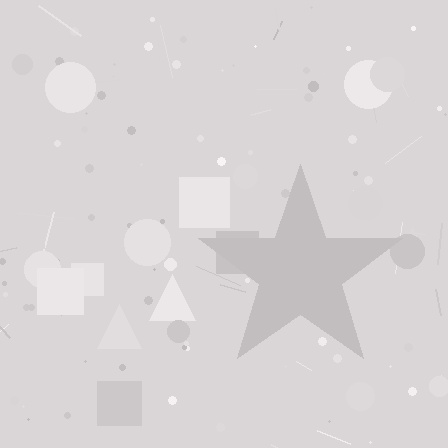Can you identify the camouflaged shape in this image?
The camouflaged shape is a star.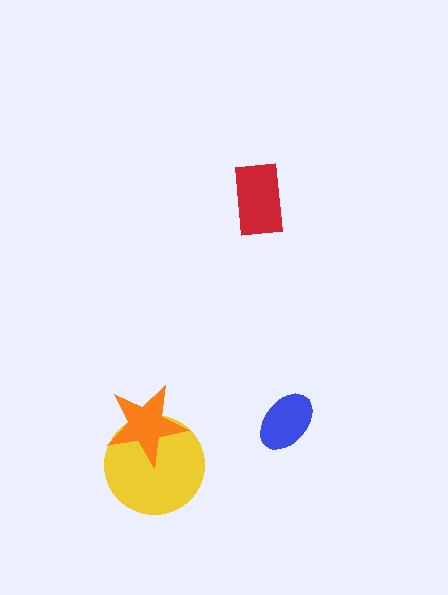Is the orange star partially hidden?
No, no other shape covers it.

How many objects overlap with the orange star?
1 object overlaps with the orange star.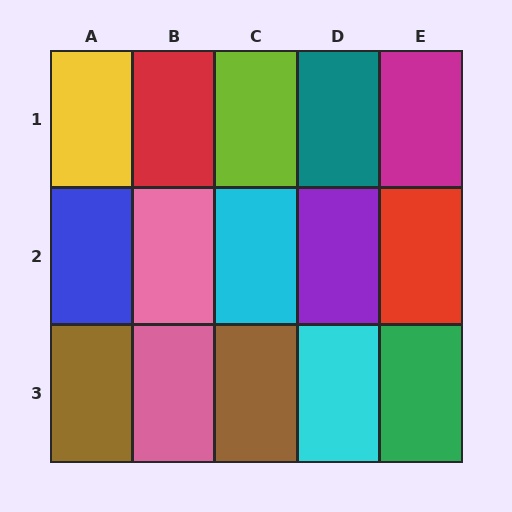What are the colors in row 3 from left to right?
Brown, pink, brown, cyan, green.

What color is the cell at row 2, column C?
Cyan.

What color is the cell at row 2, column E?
Red.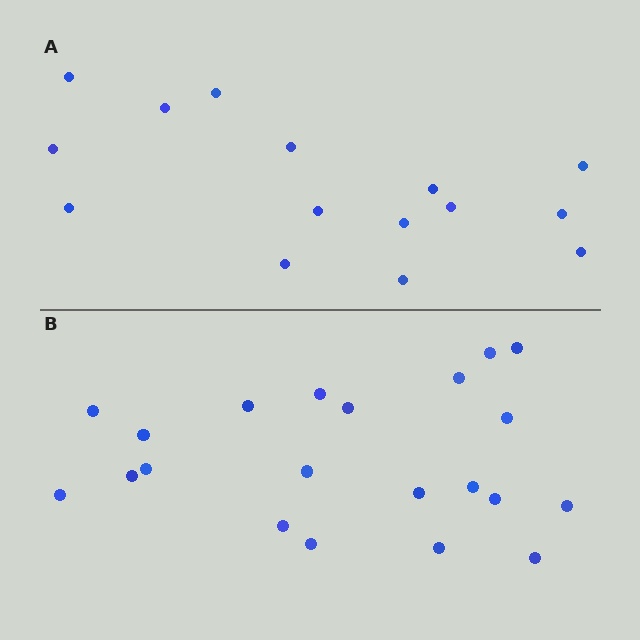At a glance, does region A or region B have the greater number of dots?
Region B (the bottom region) has more dots.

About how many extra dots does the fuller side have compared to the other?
Region B has about 6 more dots than region A.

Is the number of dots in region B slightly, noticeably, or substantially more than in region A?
Region B has noticeably more, but not dramatically so. The ratio is roughly 1.4 to 1.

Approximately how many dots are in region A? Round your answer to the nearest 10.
About 20 dots. (The exact count is 15, which rounds to 20.)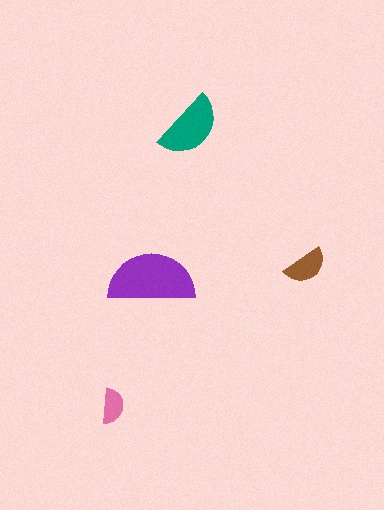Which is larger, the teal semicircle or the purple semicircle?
The purple one.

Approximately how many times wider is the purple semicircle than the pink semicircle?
About 2.5 times wider.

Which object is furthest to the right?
The brown semicircle is rightmost.